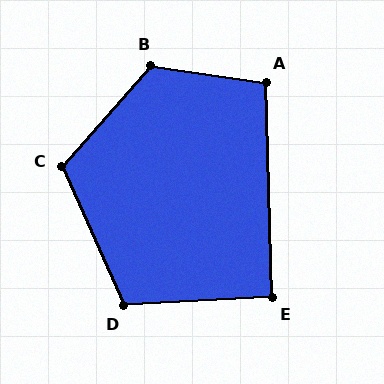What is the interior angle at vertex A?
Approximately 100 degrees (obtuse).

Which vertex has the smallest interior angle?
E, at approximately 92 degrees.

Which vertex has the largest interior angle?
B, at approximately 123 degrees.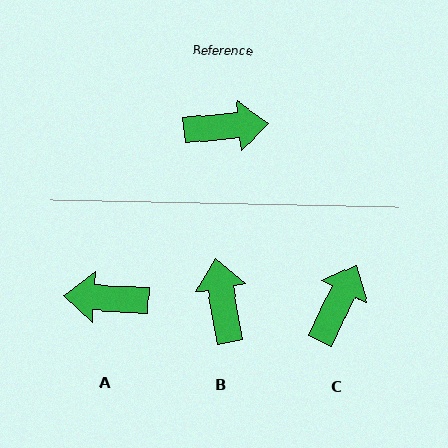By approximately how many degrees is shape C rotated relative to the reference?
Approximately 60 degrees counter-clockwise.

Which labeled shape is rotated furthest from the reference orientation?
A, about 172 degrees away.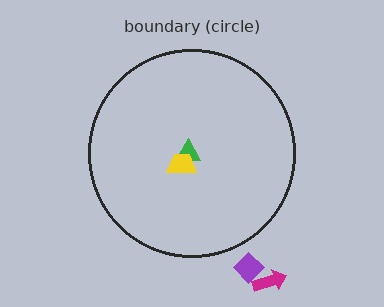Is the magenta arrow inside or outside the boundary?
Outside.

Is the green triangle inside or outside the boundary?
Inside.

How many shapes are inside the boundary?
2 inside, 2 outside.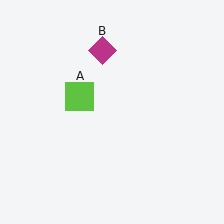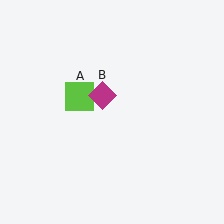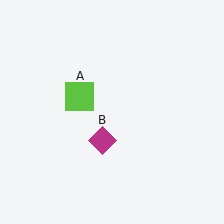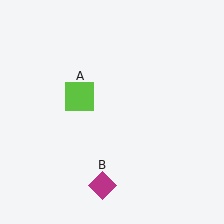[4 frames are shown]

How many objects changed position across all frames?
1 object changed position: magenta diamond (object B).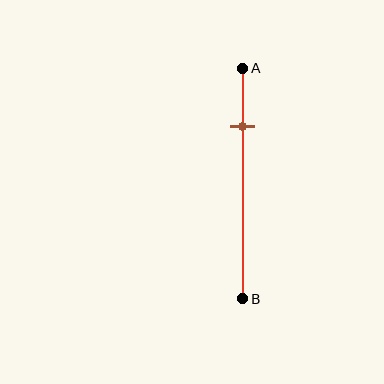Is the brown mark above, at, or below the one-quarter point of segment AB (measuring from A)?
The brown mark is approximately at the one-quarter point of segment AB.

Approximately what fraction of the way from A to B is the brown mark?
The brown mark is approximately 25% of the way from A to B.